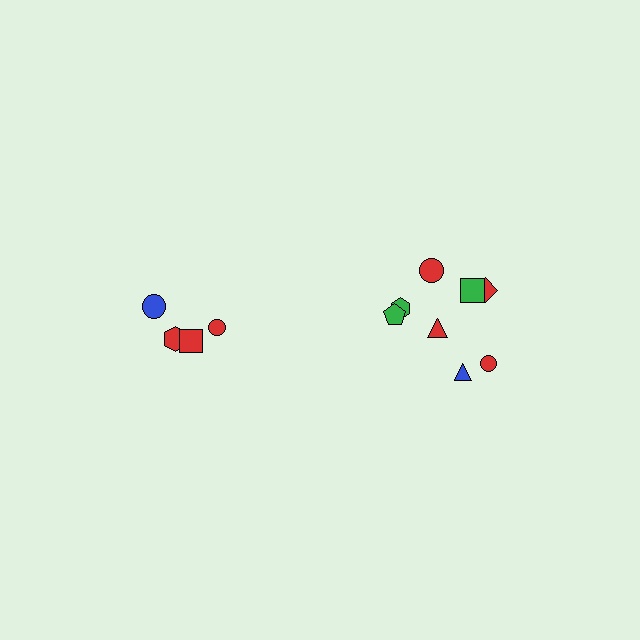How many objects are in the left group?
There are 4 objects.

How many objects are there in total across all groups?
There are 12 objects.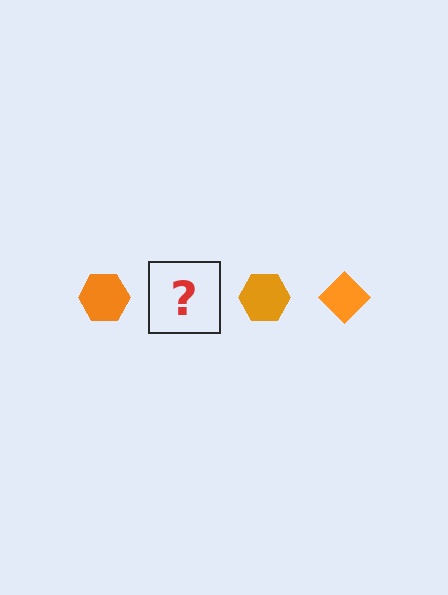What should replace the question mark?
The question mark should be replaced with an orange diamond.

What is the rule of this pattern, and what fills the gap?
The rule is that the pattern cycles through hexagon, diamond shapes in orange. The gap should be filled with an orange diamond.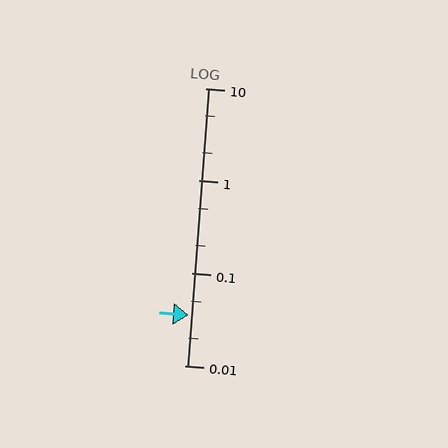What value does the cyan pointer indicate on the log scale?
The pointer indicates approximately 0.035.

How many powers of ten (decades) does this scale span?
The scale spans 3 decades, from 0.01 to 10.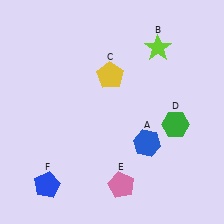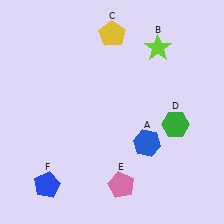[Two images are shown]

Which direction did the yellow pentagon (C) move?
The yellow pentagon (C) moved up.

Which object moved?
The yellow pentagon (C) moved up.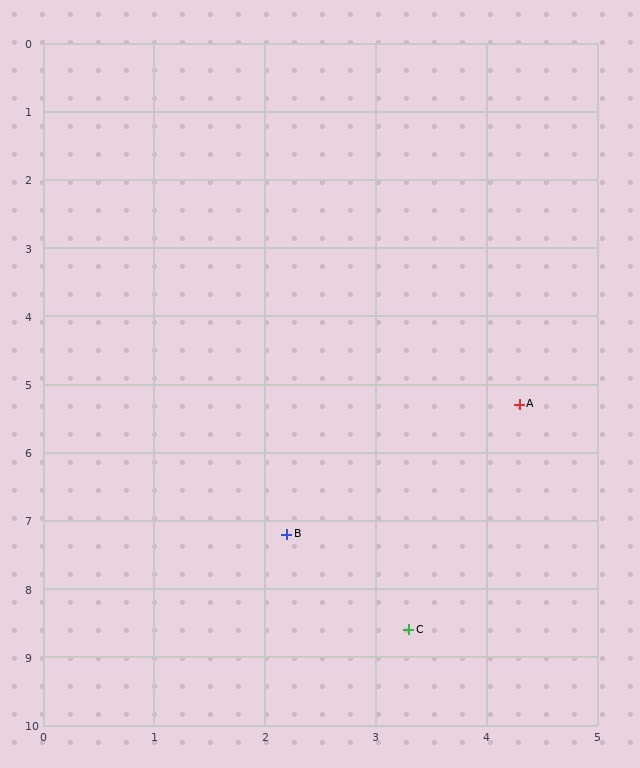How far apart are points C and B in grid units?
Points C and B are about 1.8 grid units apart.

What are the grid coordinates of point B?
Point B is at approximately (2.2, 7.2).